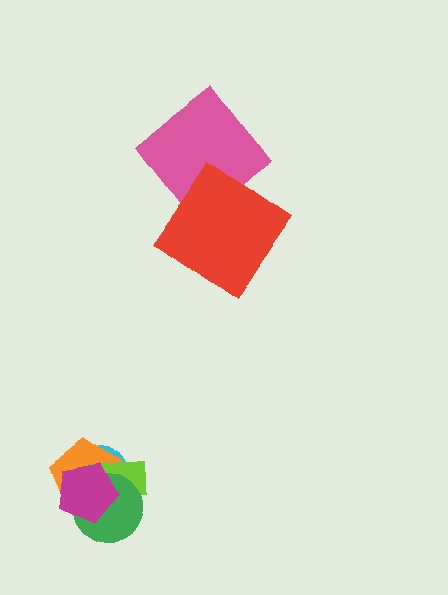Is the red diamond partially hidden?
No, no other shape covers it.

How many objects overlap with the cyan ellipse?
4 objects overlap with the cyan ellipse.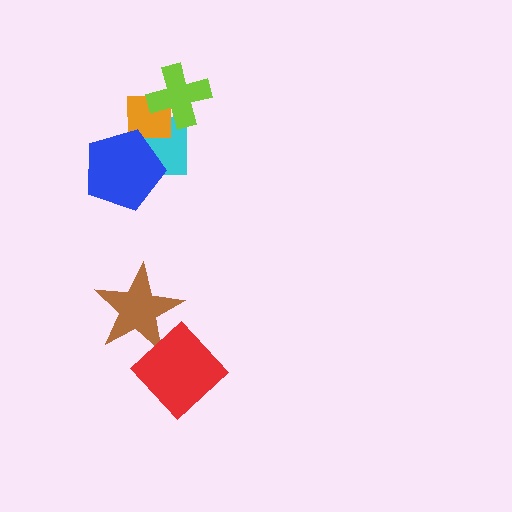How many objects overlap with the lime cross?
1 object overlaps with the lime cross.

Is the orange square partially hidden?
Yes, it is partially covered by another shape.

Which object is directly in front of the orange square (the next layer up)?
The blue pentagon is directly in front of the orange square.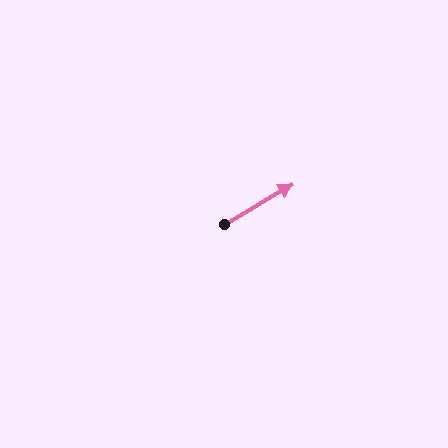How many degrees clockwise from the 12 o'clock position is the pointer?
Approximately 59 degrees.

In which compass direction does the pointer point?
Northeast.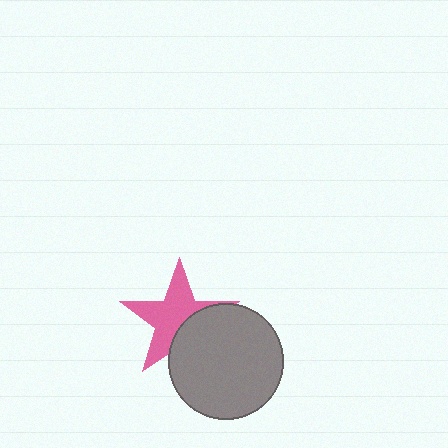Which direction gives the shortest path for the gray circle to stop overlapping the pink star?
Moving toward the lower-right gives the shortest separation.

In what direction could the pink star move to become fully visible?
The pink star could move toward the upper-left. That would shift it out from behind the gray circle entirely.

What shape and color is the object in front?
The object in front is a gray circle.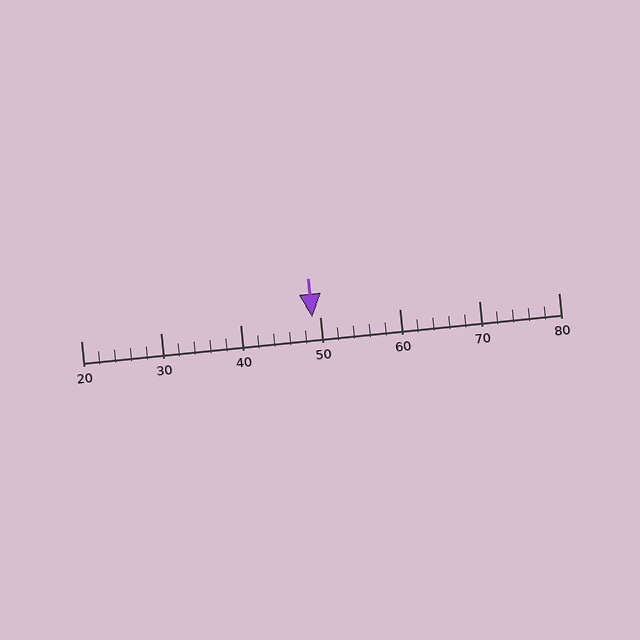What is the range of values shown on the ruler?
The ruler shows values from 20 to 80.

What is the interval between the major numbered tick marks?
The major tick marks are spaced 10 units apart.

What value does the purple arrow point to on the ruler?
The purple arrow points to approximately 49.